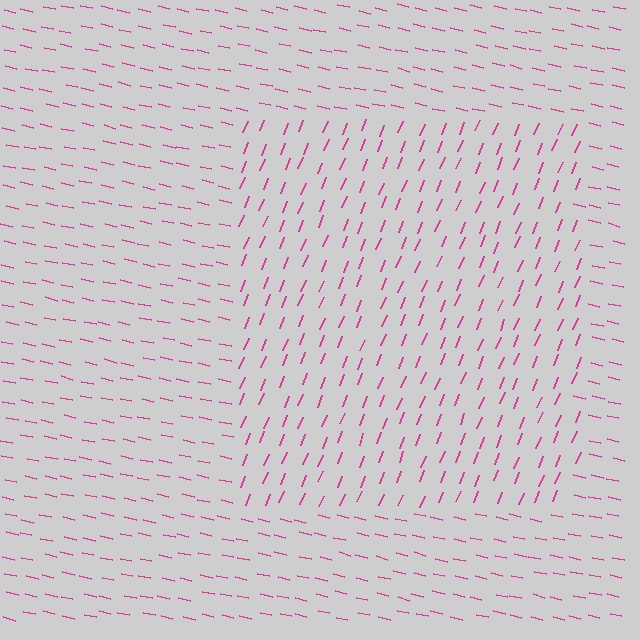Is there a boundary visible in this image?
Yes, there is a texture boundary formed by a change in line orientation.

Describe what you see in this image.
The image is filled with small magenta line segments. A rectangle region in the image has lines oriented differently from the surrounding lines, creating a visible texture boundary.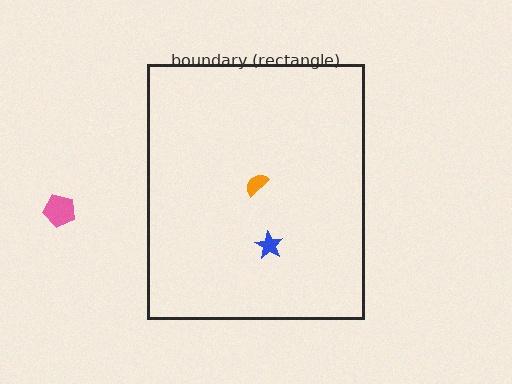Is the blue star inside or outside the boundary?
Inside.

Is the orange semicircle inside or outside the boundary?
Inside.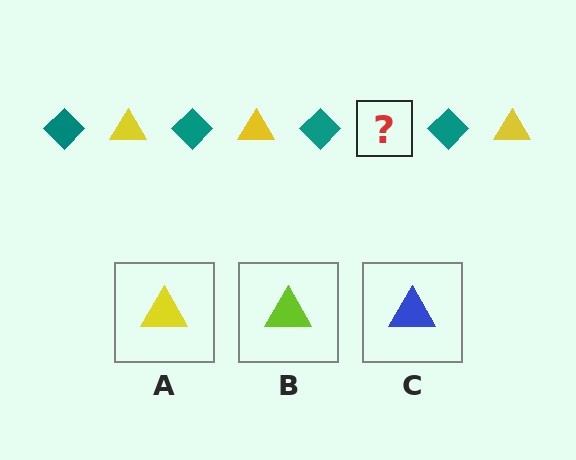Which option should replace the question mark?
Option A.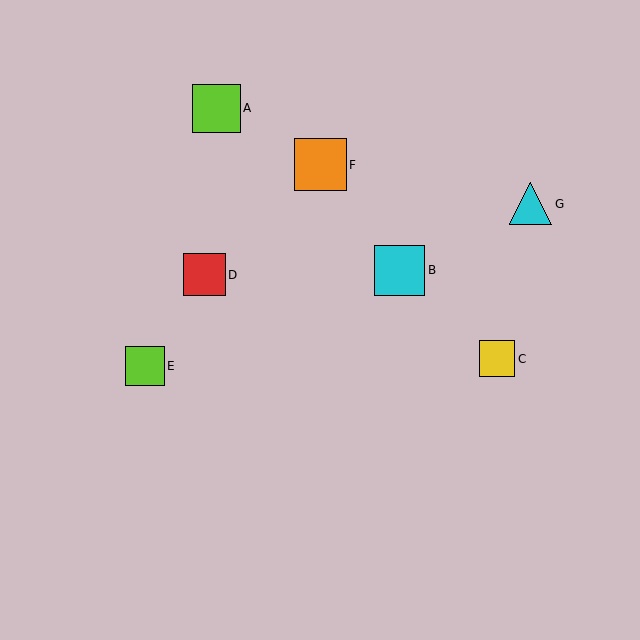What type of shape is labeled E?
Shape E is a lime square.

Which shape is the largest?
The orange square (labeled F) is the largest.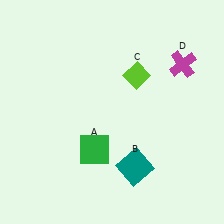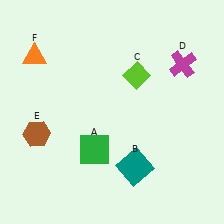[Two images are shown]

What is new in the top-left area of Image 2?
An orange triangle (F) was added in the top-left area of Image 2.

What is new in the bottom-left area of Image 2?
A brown hexagon (E) was added in the bottom-left area of Image 2.